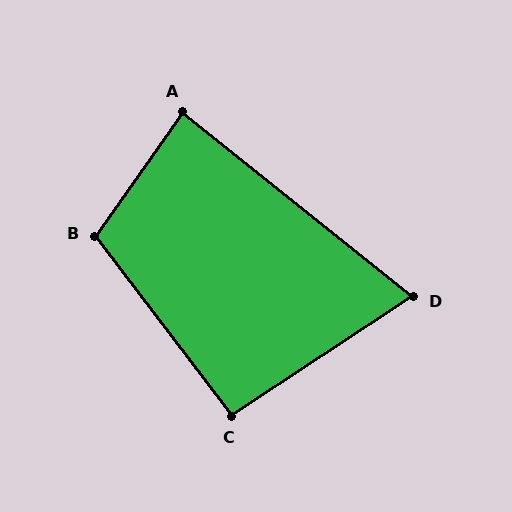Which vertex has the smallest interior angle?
D, at approximately 72 degrees.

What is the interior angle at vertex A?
Approximately 86 degrees (approximately right).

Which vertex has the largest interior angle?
B, at approximately 108 degrees.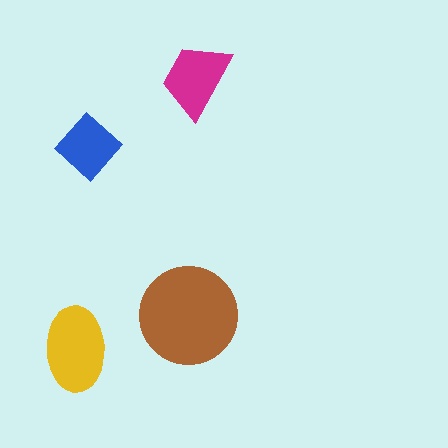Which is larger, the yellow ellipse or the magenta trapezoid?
The yellow ellipse.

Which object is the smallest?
The blue diamond.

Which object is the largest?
The brown circle.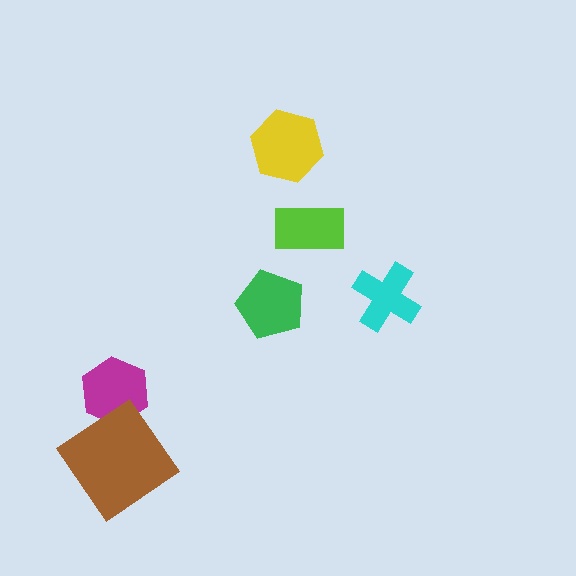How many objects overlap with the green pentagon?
0 objects overlap with the green pentagon.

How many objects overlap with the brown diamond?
1 object overlaps with the brown diamond.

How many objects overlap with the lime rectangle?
0 objects overlap with the lime rectangle.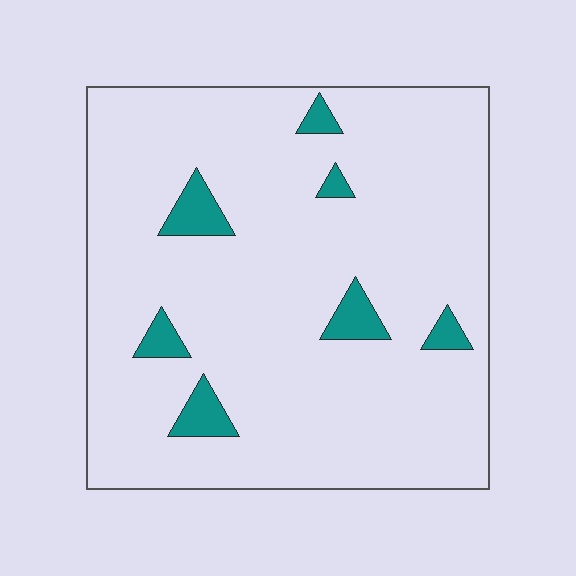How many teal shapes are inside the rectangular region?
7.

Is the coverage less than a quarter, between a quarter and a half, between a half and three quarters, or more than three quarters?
Less than a quarter.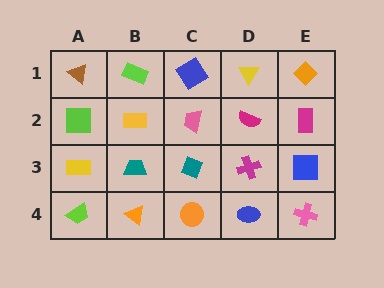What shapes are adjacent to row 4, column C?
A teal diamond (row 3, column C), an orange triangle (row 4, column B), a blue ellipse (row 4, column D).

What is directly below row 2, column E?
A blue square.